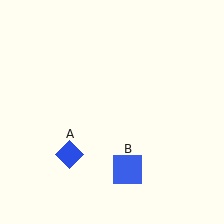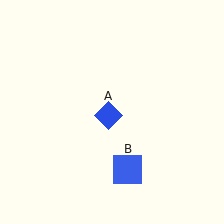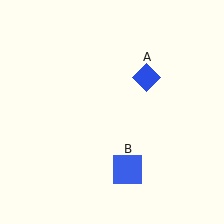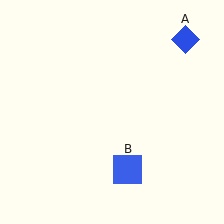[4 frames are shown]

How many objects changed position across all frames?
1 object changed position: blue diamond (object A).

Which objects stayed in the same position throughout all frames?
Blue square (object B) remained stationary.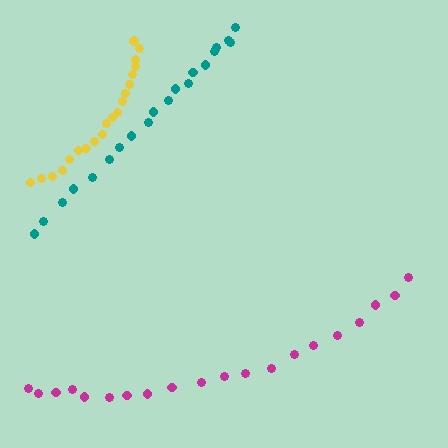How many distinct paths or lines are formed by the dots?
There are 3 distinct paths.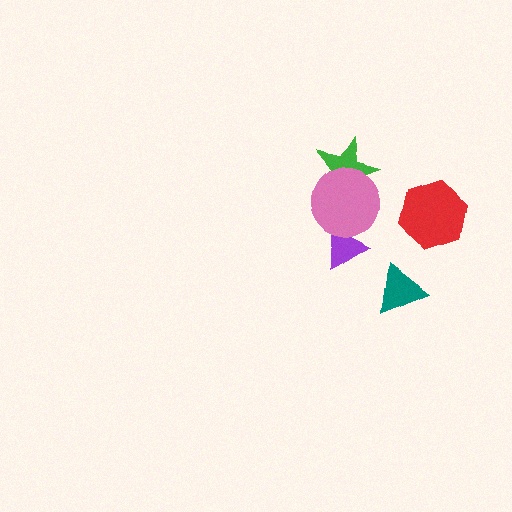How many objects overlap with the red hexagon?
0 objects overlap with the red hexagon.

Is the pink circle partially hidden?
No, no other shape covers it.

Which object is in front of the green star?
The pink circle is in front of the green star.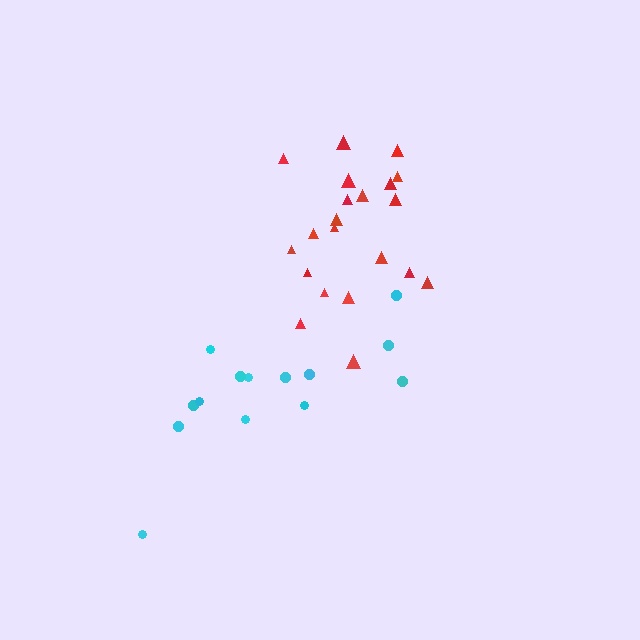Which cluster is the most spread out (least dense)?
Cyan.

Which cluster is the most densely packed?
Red.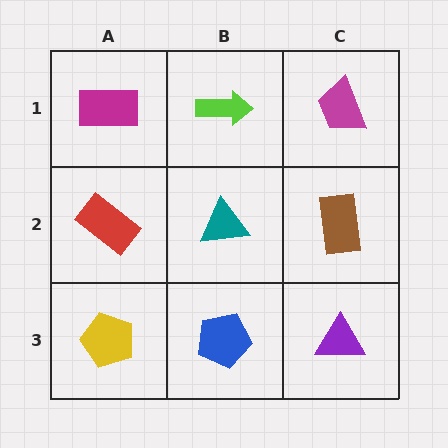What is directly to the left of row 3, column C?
A blue pentagon.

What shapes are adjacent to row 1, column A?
A red rectangle (row 2, column A), a lime arrow (row 1, column B).